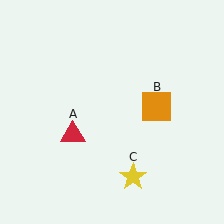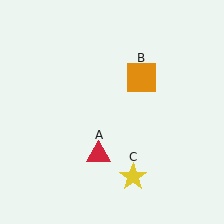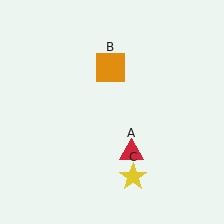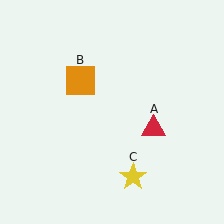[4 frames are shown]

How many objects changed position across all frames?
2 objects changed position: red triangle (object A), orange square (object B).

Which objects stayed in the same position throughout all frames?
Yellow star (object C) remained stationary.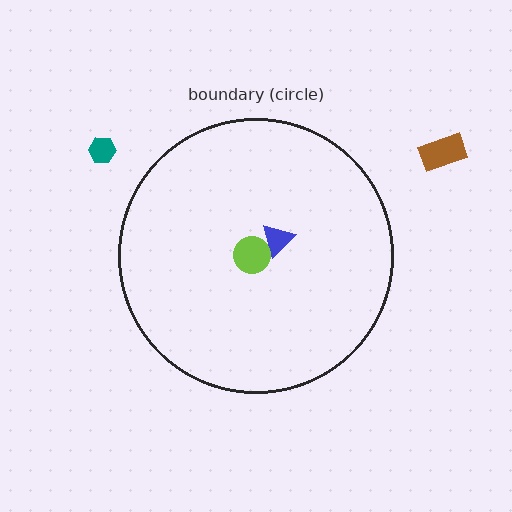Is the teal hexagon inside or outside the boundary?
Outside.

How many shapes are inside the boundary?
2 inside, 2 outside.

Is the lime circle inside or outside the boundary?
Inside.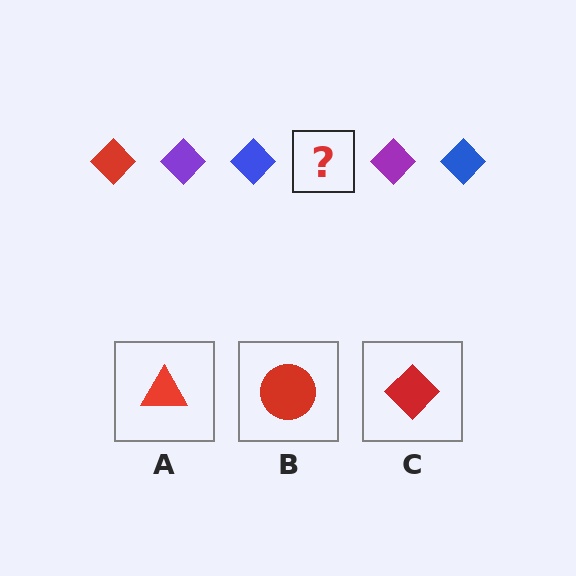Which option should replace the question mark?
Option C.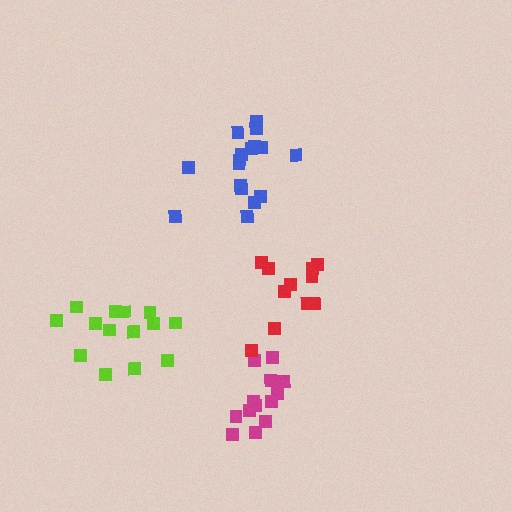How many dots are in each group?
Group 1: 14 dots, Group 2: 17 dots, Group 3: 13 dots, Group 4: 11 dots (55 total).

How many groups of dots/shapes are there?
There are 4 groups.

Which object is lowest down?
The magenta cluster is bottommost.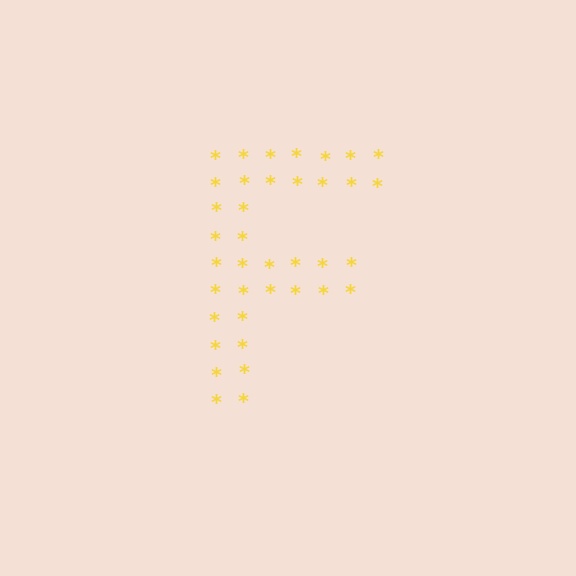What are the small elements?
The small elements are asterisks.